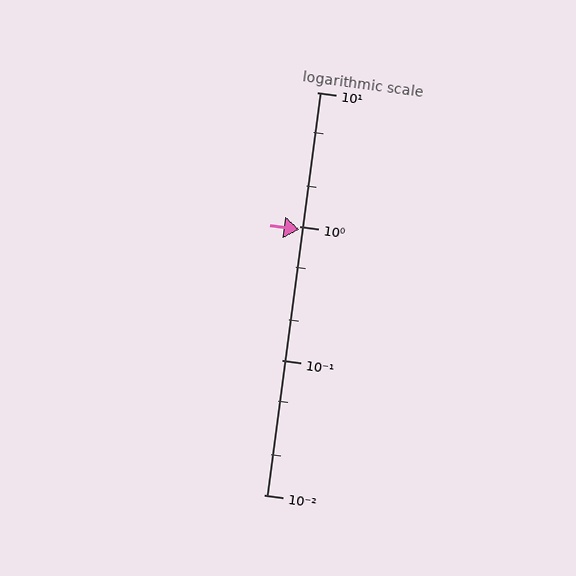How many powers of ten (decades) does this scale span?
The scale spans 3 decades, from 0.01 to 10.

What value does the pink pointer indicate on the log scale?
The pointer indicates approximately 0.95.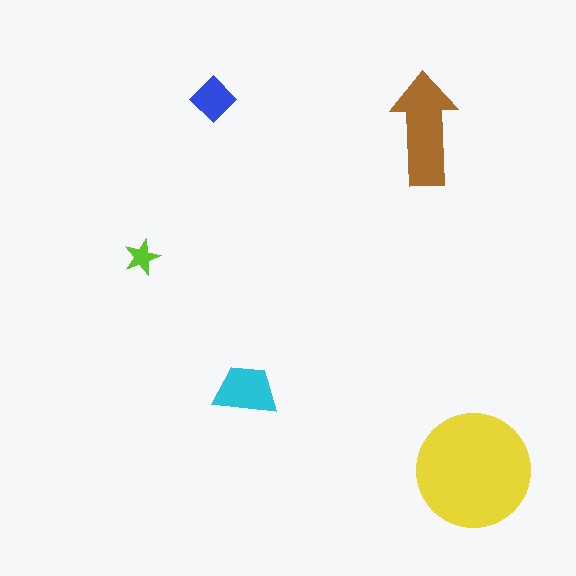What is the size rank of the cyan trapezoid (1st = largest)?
3rd.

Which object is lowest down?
The yellow circle is bottommost.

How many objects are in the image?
There are 5 objects in the image.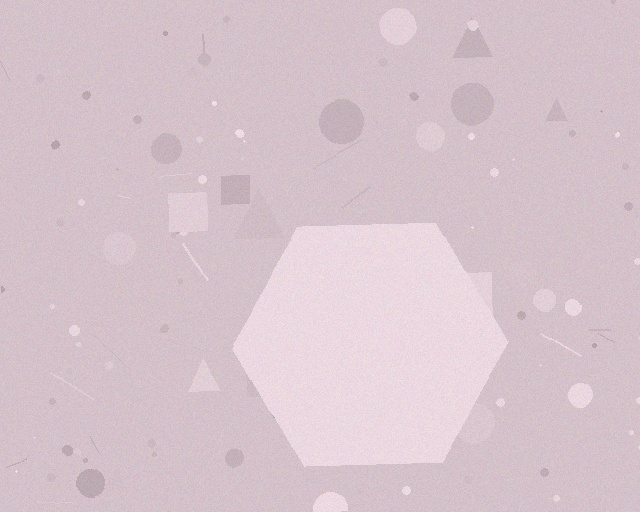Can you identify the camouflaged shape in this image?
The camouflaged shape is a hexagon.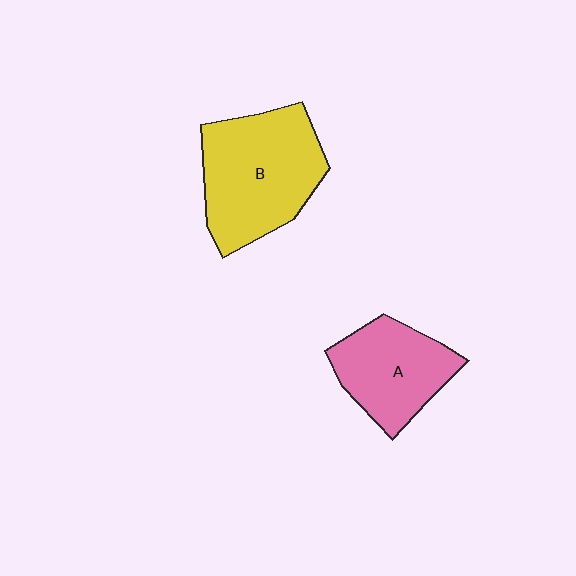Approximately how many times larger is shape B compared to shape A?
Approximately 1.4 times.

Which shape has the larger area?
Shape B (yellow).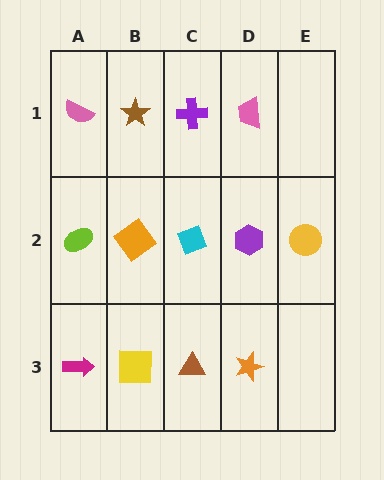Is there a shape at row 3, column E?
No, that cell is empty.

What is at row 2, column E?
A yellow circle.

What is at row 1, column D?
A pink trapezoid.